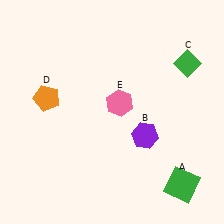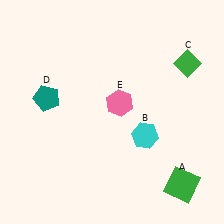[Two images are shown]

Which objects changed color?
B changed from purple to cyan. D changed from orange to teal.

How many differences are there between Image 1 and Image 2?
There are 2 differences between the two images.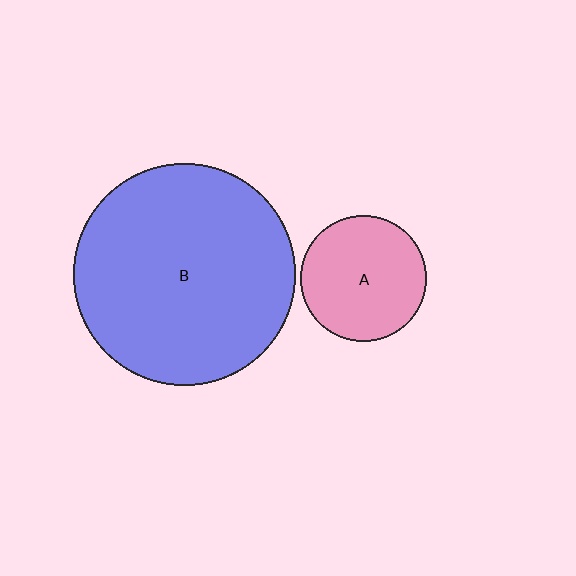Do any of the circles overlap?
No, none of the circles overlap.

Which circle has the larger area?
Circle B (blue).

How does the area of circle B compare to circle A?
Approximately 3.1 times.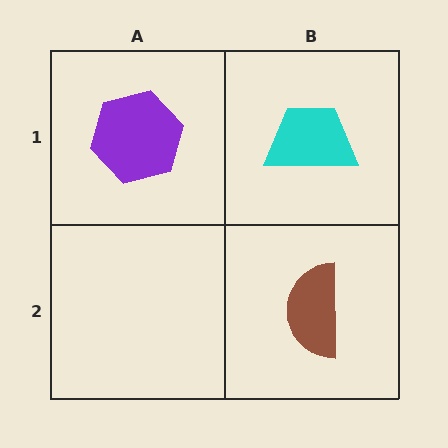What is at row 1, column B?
A cyan trapezoid.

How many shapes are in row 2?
1 shape.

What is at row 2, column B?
A brown semicircle.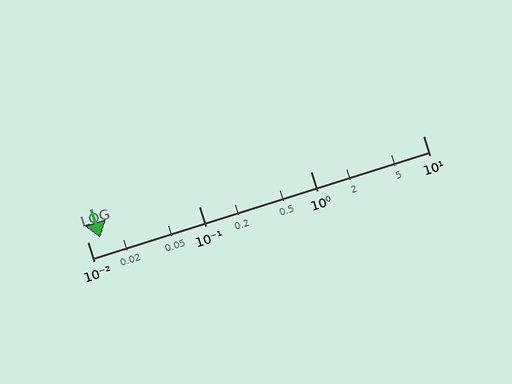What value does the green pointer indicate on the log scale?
The pointer indicates approximately 0.013.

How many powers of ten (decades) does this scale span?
The scale spans 3 decades, from 0.01 to 10.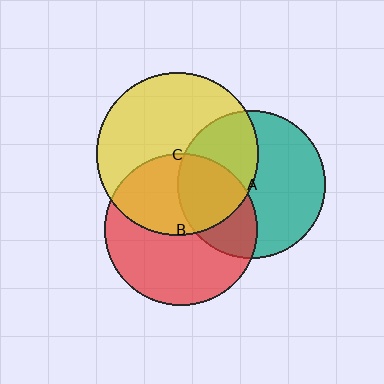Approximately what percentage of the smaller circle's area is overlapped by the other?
Approximately 40%.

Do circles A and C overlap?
Yes.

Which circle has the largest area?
Circle C (yellow).